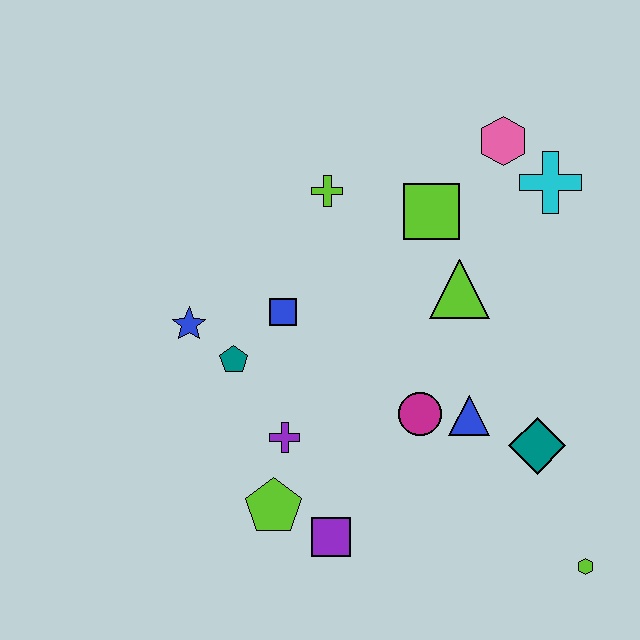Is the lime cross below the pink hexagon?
Yes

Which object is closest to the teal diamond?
The blue triangle is closest to the teal diamond.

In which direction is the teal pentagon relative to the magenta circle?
The teal pentagon is to the left of the magenta circle.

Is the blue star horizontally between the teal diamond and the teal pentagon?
No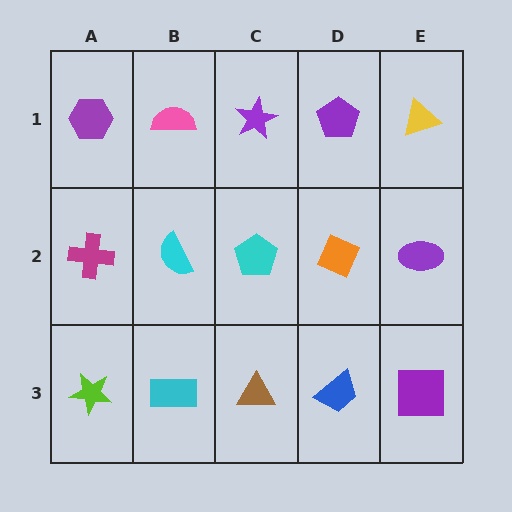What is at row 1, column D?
A purple pentagon.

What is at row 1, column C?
A purple star.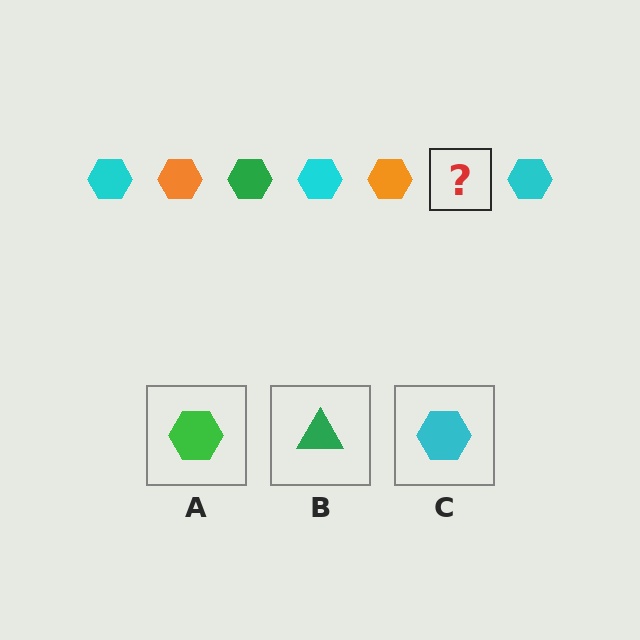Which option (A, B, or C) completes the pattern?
A.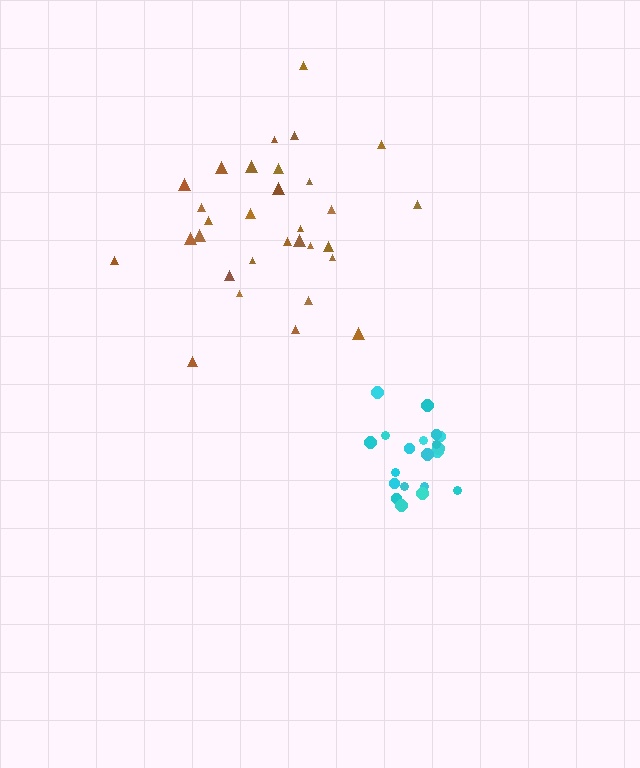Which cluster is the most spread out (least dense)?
Brown.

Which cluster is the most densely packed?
Cyan.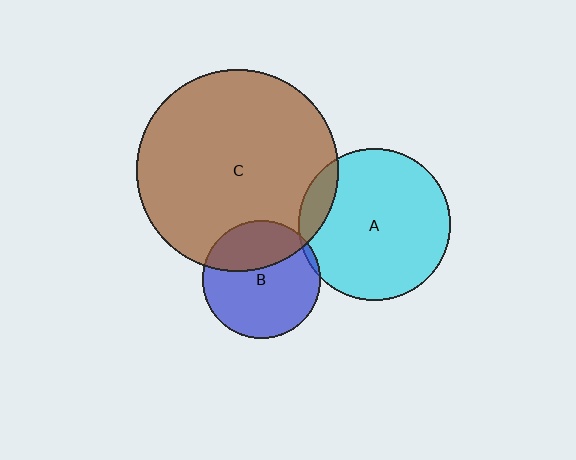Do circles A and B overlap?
Yes.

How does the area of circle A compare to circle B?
Approximately 1.7 times.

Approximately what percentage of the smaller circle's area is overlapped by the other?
Approximately 5%.